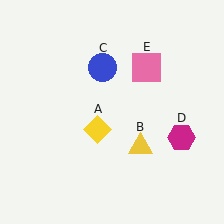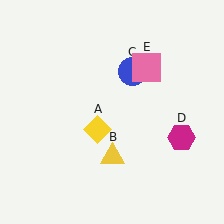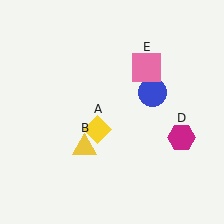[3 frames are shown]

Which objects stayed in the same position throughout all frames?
Yellow diamond (object A) and magenta hexagon (object D) and pink square (object E) remained stationary.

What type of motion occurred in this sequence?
The yellow triangle (object B), blue circle (object C) rotated clockwise around the center of the scene.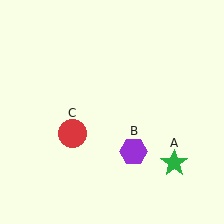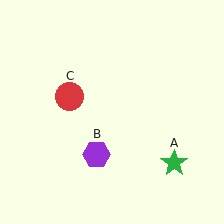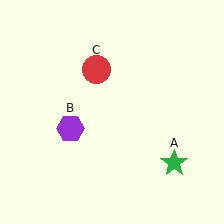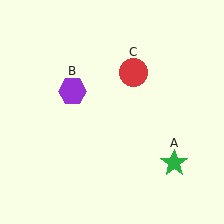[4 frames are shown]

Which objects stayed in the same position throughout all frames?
Green star (object A) remained stationary.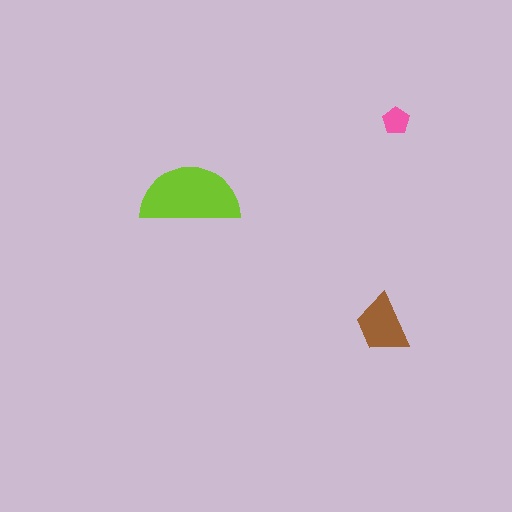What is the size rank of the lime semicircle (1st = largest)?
1st.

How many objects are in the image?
There are 3 objects in the image.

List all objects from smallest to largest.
The pink pentagon, the brown trapezoid, the lime semicircle.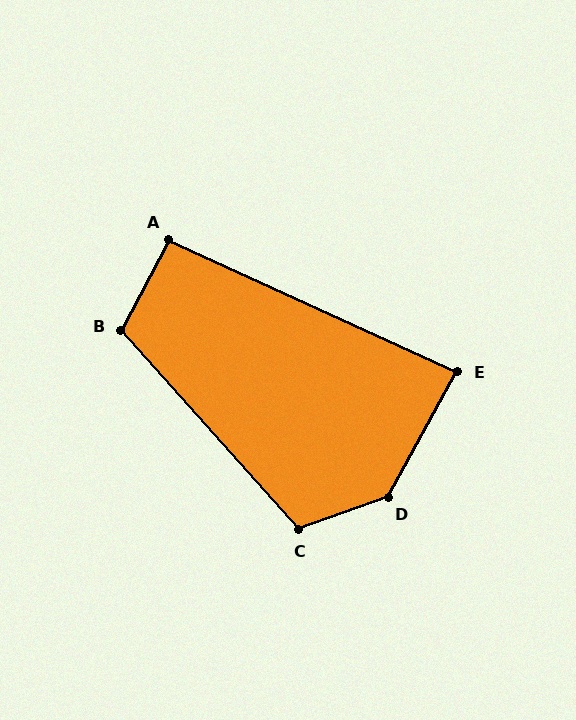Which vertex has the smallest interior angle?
E, at approximately 86 degrees.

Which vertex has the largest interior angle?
D, at approximately 139 degrees.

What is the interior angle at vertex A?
Approximately 93 degrees (approximately right).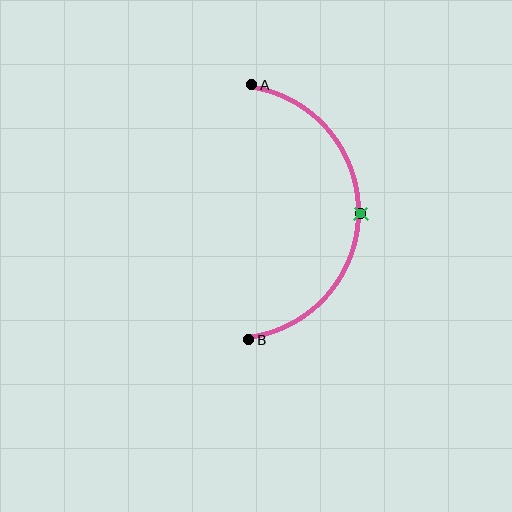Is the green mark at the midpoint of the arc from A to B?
Yes. The green mark lies on the arc at equal arc-length from both A and B — it is the arc midpoint.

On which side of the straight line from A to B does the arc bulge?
The arc bulges to the right of the straight line connecting A and B.